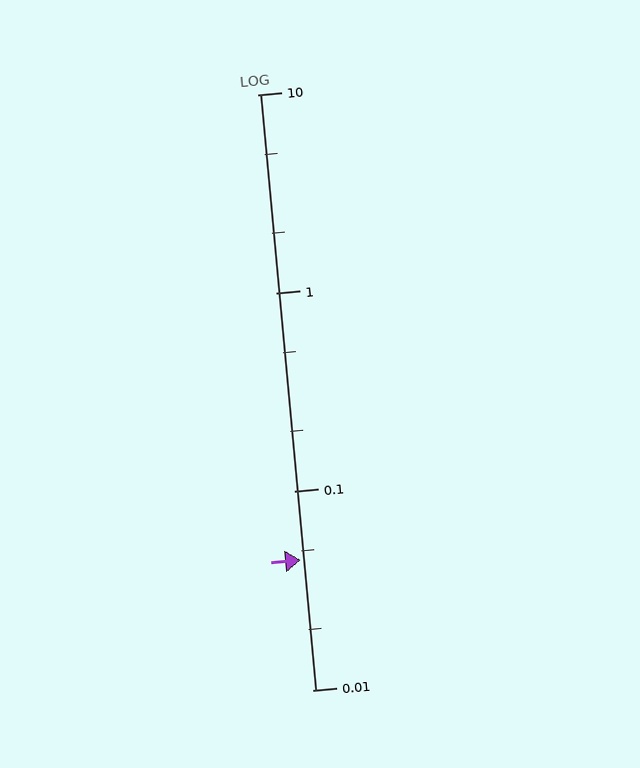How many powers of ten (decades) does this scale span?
The scale spans 3 decades, from 0.01 to 10.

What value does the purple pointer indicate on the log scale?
The pointer indicates approximately 0.045.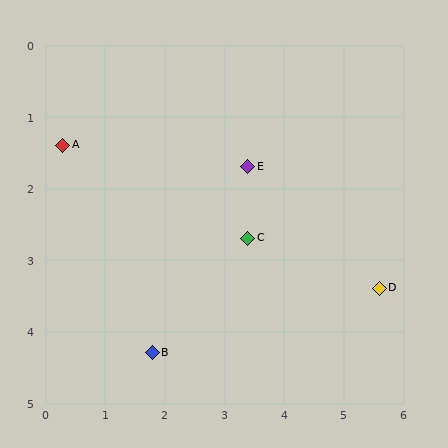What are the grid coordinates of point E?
Point E is at approximately (3.4, 1.7).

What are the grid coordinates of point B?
Point B is at approximately (1.8, 4.3).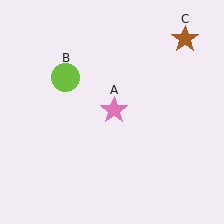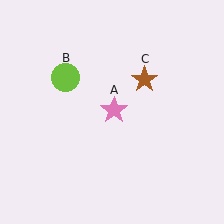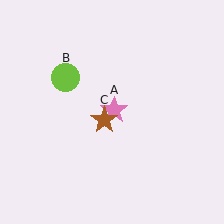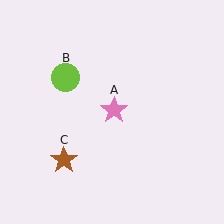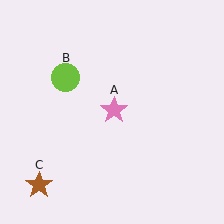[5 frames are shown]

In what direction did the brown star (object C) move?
The brown star (object C) moved down and to the left.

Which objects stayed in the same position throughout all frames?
Pink star (object A) and lime circle (object B) remained stationary.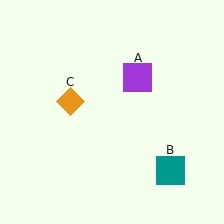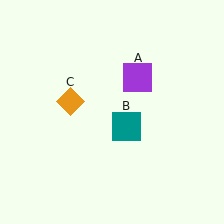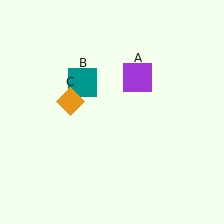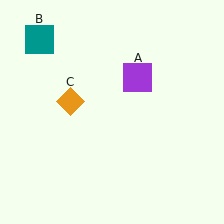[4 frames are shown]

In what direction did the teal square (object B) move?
The teal square (object B) moved up and to the left.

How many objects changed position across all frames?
1 object changed position: teal square (object B).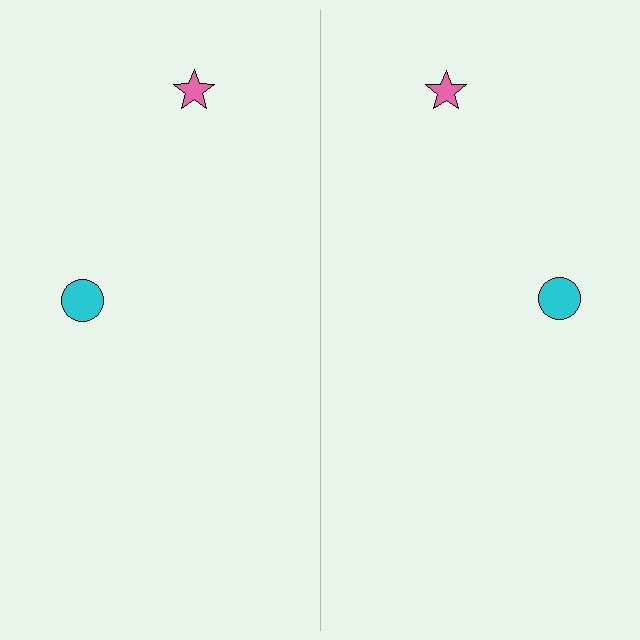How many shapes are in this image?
There are 4 shapes in this image.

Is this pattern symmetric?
Yes, this pattern has bilateral (reflection) symmetry.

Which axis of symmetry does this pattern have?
The pattern has a vertical axis of symmetry running through the center of the image.